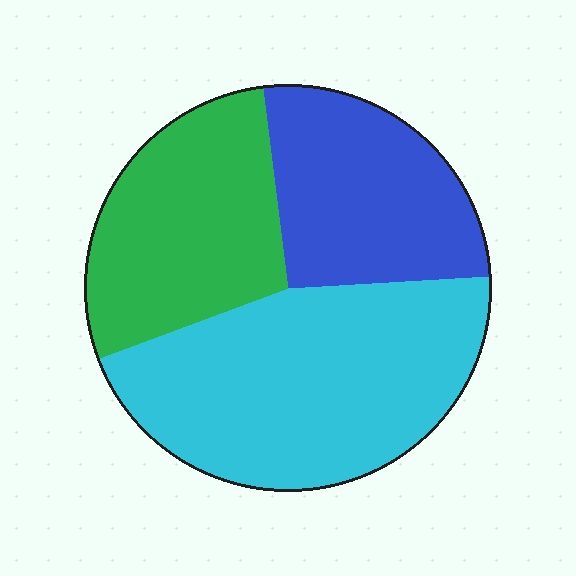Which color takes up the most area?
Cyan, at roughly 45%.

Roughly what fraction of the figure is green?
Green covers 29% of the figure.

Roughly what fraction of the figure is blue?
Blue covers 26% of the figure.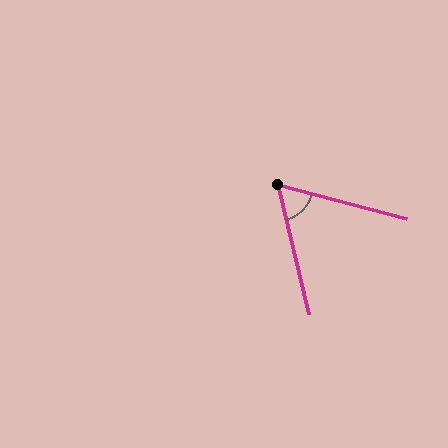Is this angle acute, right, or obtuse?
It is acute.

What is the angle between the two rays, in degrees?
Approximately 62 degrees.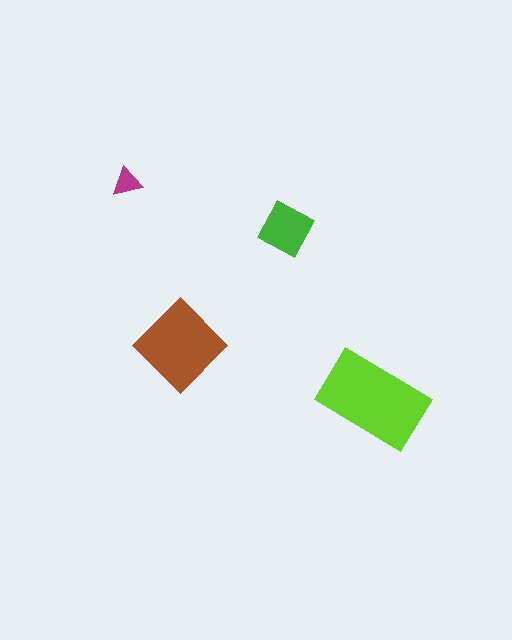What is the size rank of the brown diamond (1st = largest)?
2nd.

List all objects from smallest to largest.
The magenta triangle, the green square, the brown diamond, the lime rectangle.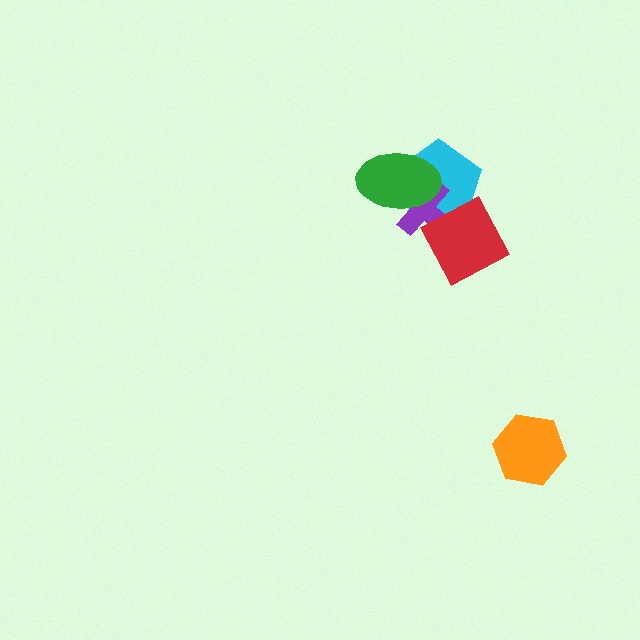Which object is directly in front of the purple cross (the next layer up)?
The green ellipse is directly in front of the purple cross.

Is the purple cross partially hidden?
Yes, it is partially covered by another shape.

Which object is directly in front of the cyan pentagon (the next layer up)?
The purple cross is directly in front of the cyan pentagon.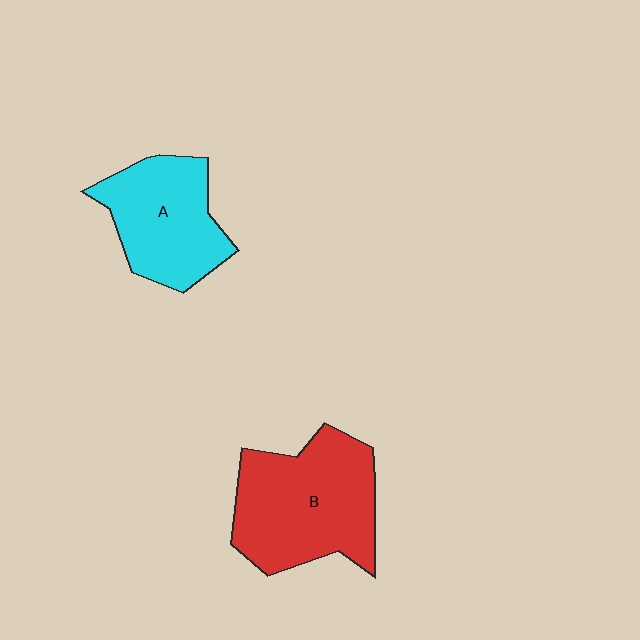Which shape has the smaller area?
Shape A (cyan).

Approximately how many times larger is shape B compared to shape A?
Approximately 1.3 times.